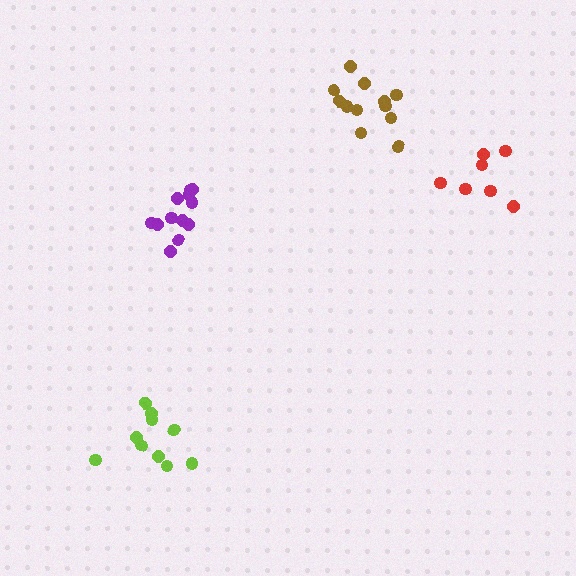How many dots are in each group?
Group 1: 12 dots, Group 2: 10 dots, Group 3: 12 dots, Group 4: 7 dots (41 total).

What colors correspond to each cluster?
The clusters are colored: purple, lime, brown, red.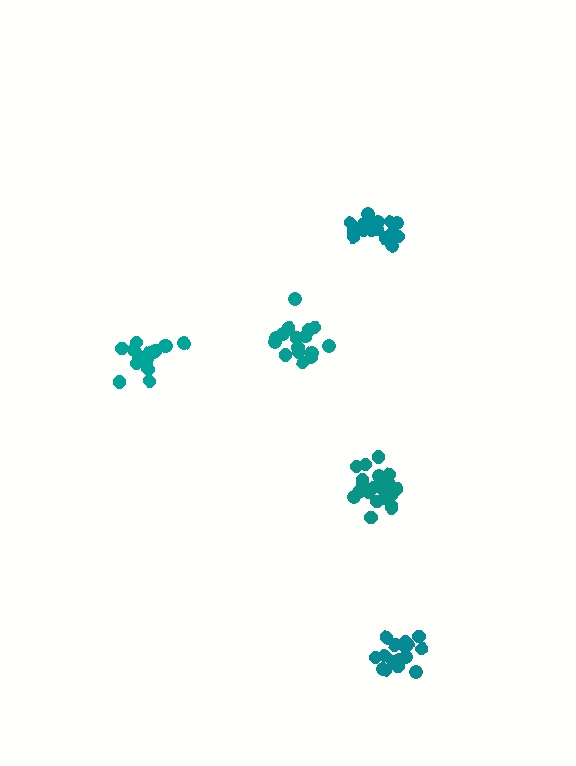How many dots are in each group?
Group 1: 16 dots, Group 2: 16 dots, Group 3: 17 dots, Group 4: 17 dots, Group 5: 20 dots (86 total).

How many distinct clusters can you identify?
There are 5 distinct clusters.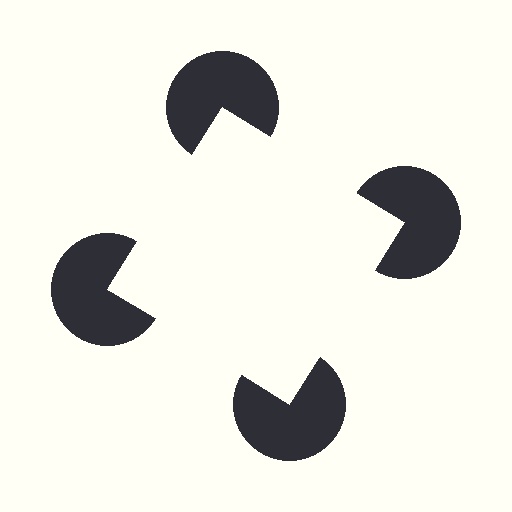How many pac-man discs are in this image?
There are 4 — one at each vertex of the illusory square.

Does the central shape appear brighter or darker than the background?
It typically appears slightly brighter than the background, even though no actual brightness change is drawn.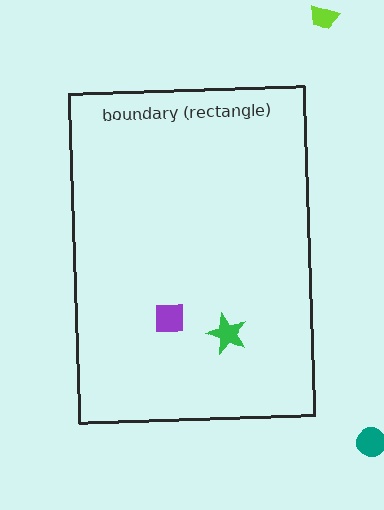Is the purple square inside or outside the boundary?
Inside.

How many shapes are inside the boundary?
2 inside, 2 outside.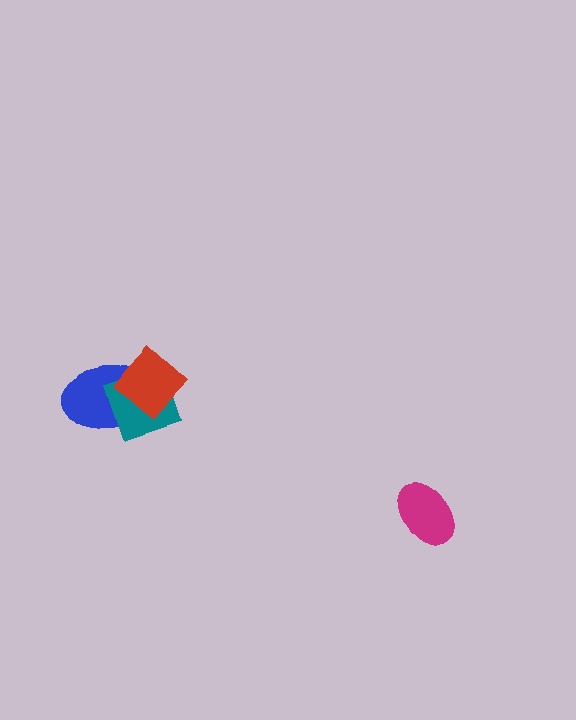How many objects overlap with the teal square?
2 objects overlap with the teal square.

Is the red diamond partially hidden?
No, no other shape covers it.